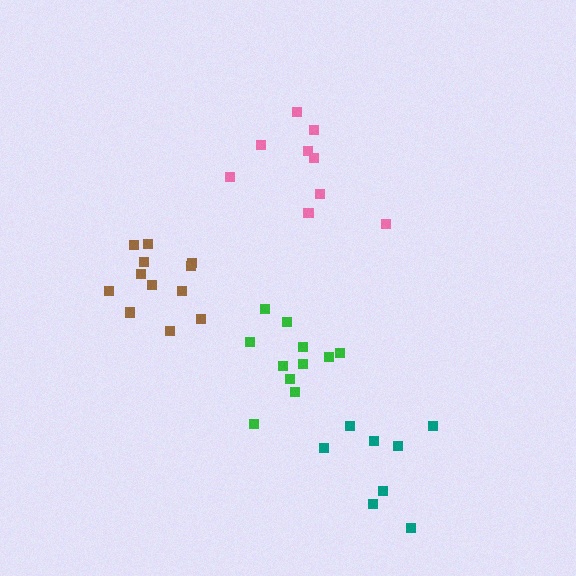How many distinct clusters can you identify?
There are 4 distinct clusters.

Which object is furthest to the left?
The brown cluster is leftmost.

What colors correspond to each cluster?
The clusters are colored: pink, brown, green, teal.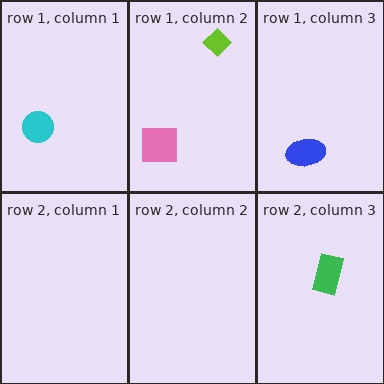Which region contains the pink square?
The row 1, column 2 region.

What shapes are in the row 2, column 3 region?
The green rectangle.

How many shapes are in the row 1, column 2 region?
2.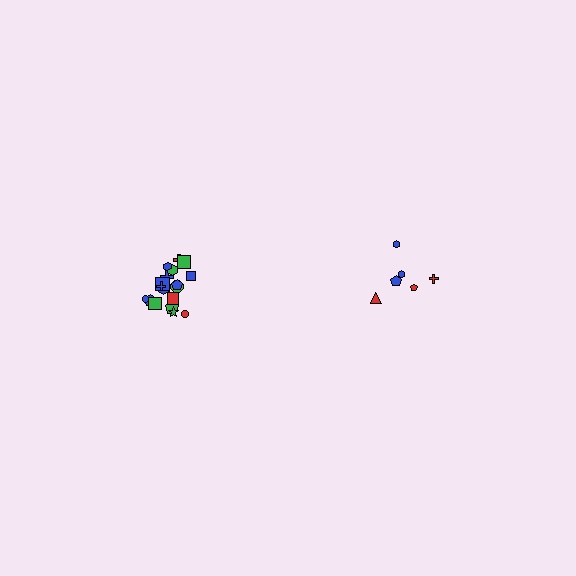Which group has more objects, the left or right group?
The left group.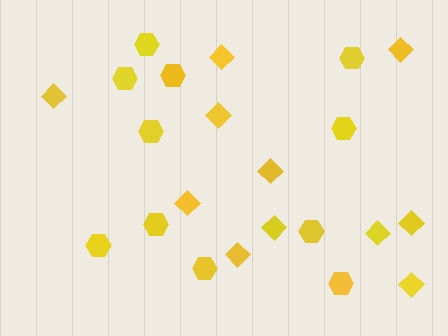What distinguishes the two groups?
There are 2 groups: one group of hexagons (11) and one group of diamonds (11).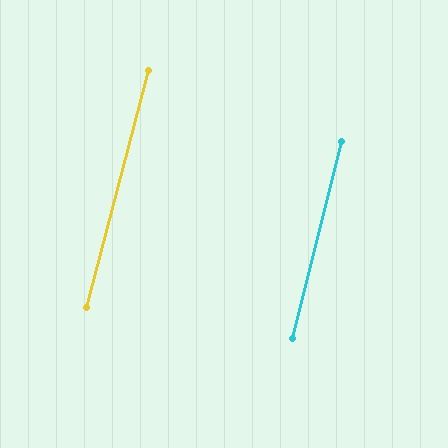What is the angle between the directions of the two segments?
Approximately 1 degree.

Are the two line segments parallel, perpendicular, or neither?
Parallel — their directions differ by only 0.8°.